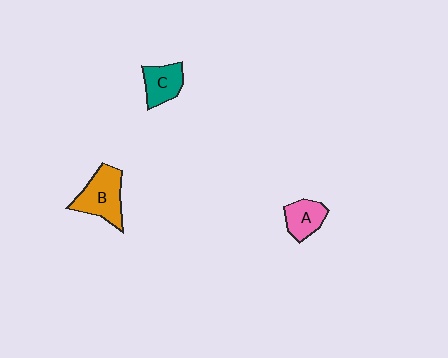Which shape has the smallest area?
Shape A (pink).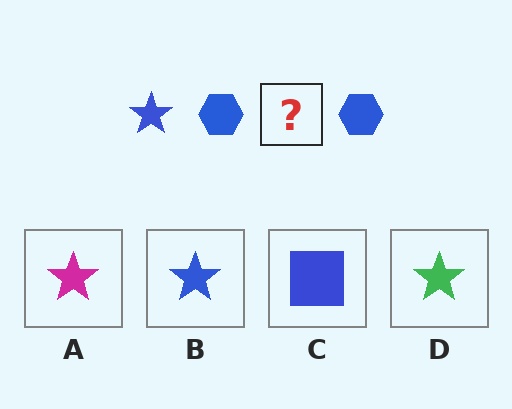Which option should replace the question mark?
Option B.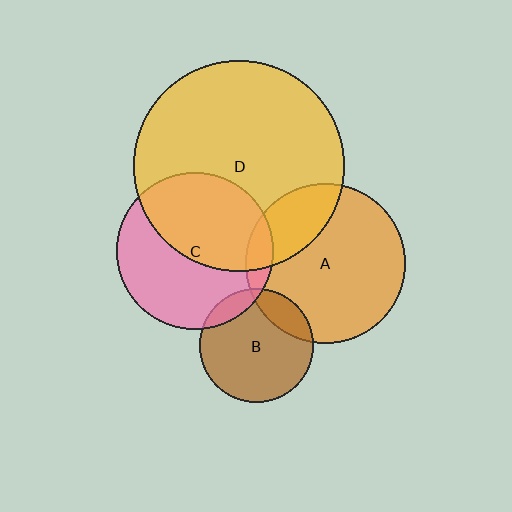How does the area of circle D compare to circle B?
Approximately 3.4 times.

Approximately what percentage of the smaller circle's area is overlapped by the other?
Approximately 10%.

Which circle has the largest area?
Circle D (yellow).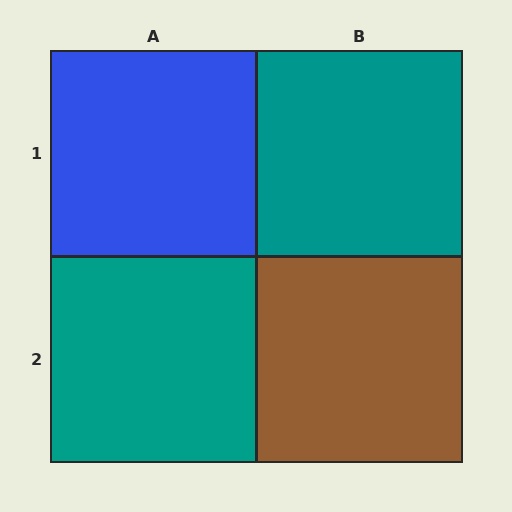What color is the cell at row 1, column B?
Teal.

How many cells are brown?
1 cell is brown.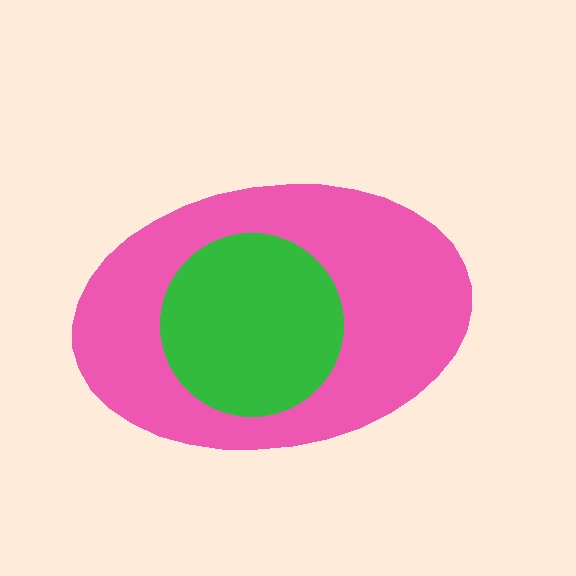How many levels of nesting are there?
2.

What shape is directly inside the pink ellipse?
The green circle.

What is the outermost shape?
The pink ellipse.